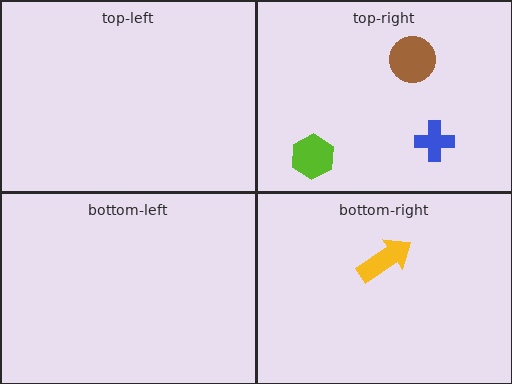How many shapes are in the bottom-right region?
1.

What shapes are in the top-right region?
The lime hexagon, the blue cross, the brown circle.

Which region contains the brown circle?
The top-right region.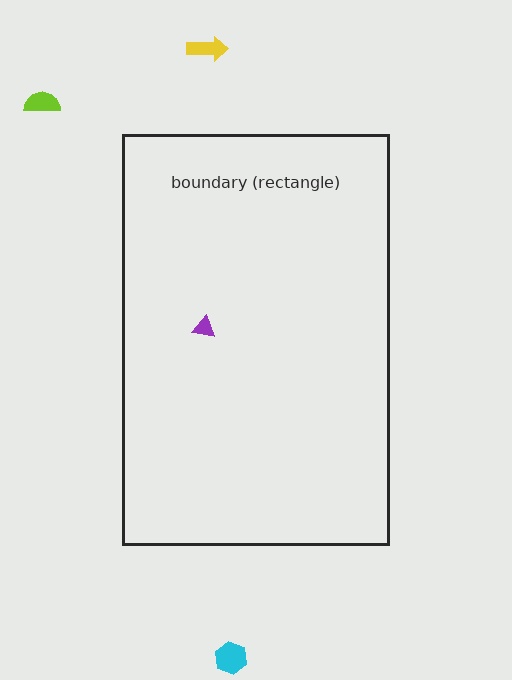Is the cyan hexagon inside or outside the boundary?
Outside.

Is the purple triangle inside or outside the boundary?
Inside.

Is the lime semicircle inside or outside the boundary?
Outside.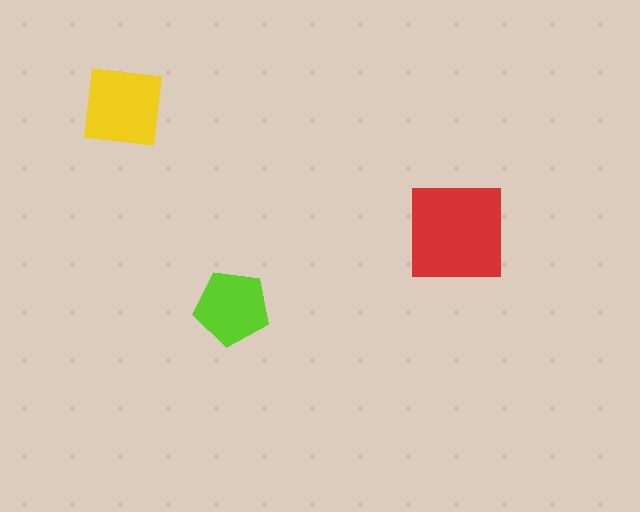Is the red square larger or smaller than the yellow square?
Larger.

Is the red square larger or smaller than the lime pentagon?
Larger.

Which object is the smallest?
The lime pentagon.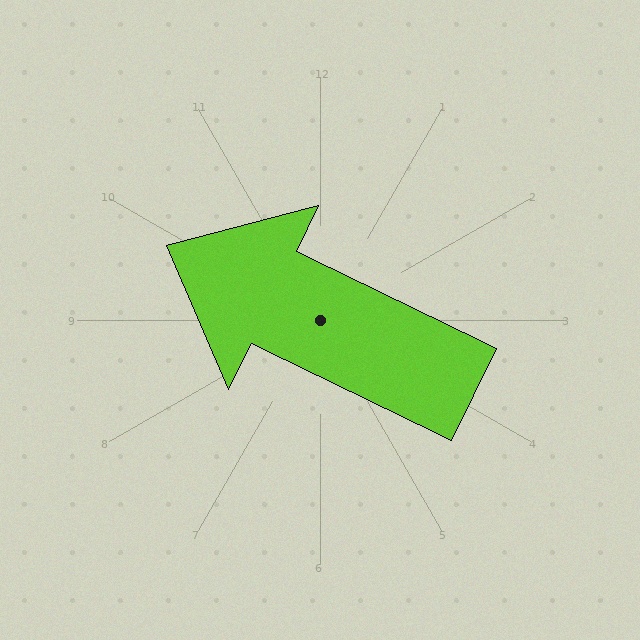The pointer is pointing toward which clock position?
Roughly 10 o'clock.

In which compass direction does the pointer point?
Northwest.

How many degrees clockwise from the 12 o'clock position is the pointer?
Approximately 296 degrees.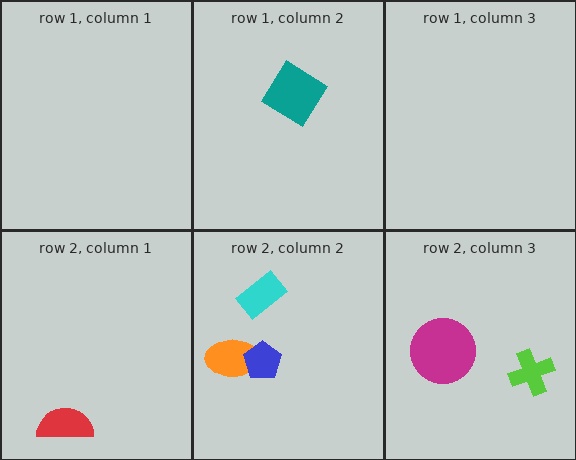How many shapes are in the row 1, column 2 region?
1.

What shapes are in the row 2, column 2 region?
The cyan rectangle, the orange ellipse, the blue pentagon.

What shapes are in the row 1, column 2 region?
The teal diamond.